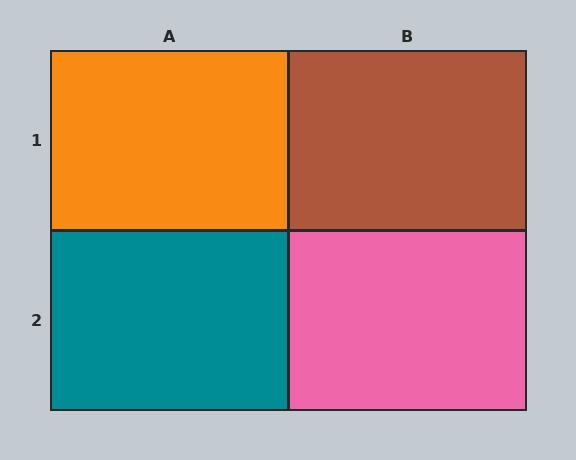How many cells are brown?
1 cell is brown.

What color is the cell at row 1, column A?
Orange.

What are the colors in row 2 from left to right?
Teal, pink.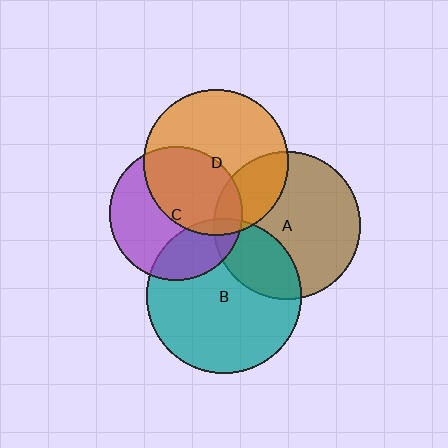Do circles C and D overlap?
Yes.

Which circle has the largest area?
Circle B (teal).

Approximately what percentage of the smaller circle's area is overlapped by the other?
Approximately 45%.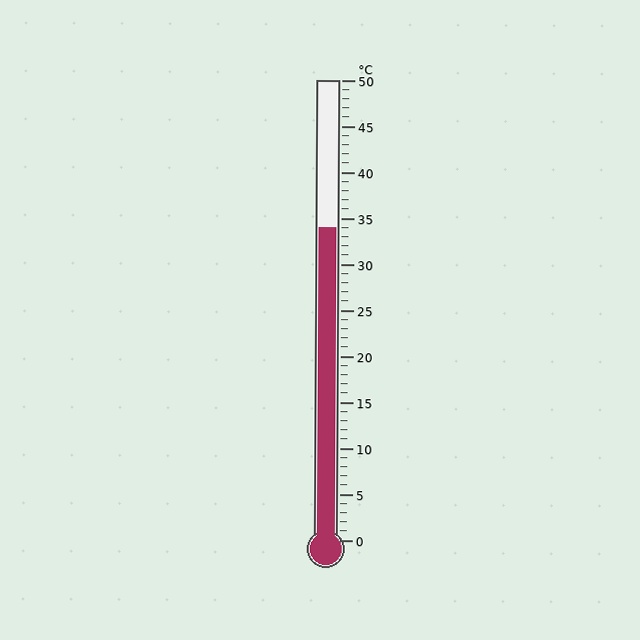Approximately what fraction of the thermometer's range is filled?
The thermometer is filled to approximately 70% of its range.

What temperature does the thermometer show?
The thermometer shows approximately 34°C.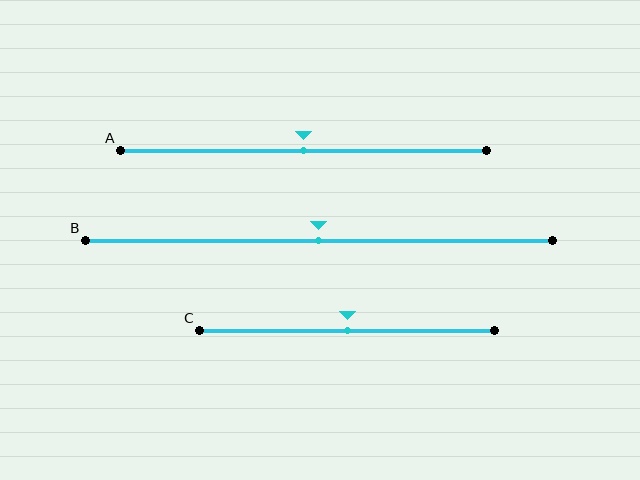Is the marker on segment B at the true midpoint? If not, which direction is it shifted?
Yes, the marker on segment B is at the true midpoint.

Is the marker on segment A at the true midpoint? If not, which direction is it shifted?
Yes, the marker on segment A is at the true midpoint.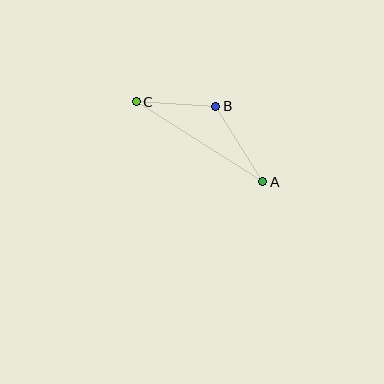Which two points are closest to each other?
Points B and C are closest to each other.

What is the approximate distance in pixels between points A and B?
The distance between A and B is approximately 89 pixels.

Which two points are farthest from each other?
Points A and C are farthest from each other.